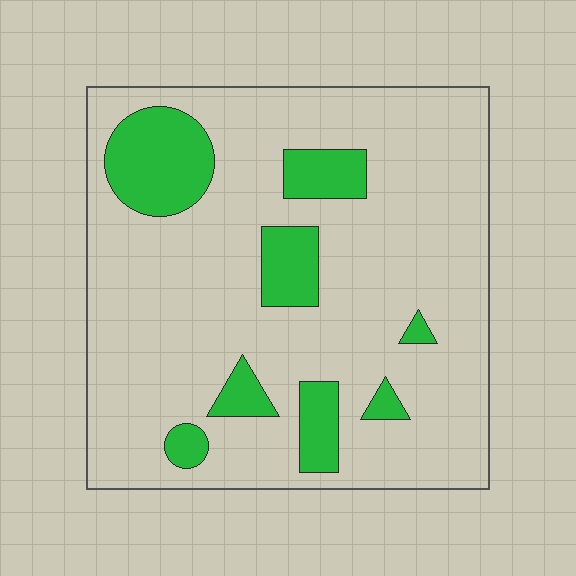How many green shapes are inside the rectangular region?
8.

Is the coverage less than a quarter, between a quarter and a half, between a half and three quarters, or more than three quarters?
Less than a quarter.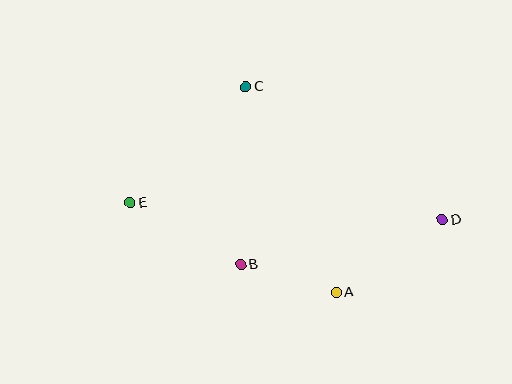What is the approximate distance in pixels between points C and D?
The distance between C and D is approximately 237 pixels.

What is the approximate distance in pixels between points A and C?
The distance between A and C is approximately 225 pixels.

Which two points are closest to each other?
Points A and B are closest to each other.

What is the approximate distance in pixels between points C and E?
The distance between C and E is approximately 164 pixels.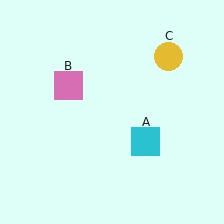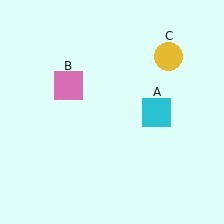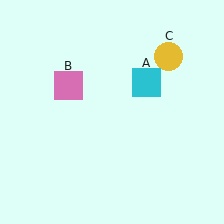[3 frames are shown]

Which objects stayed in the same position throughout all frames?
Pink square (object B) and yellow circle (object C) remained stationary.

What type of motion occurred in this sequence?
The cyan square (object A) rotated counterclockwise around the center of the scene.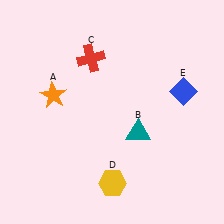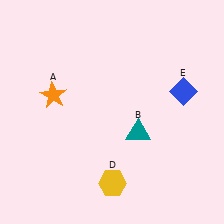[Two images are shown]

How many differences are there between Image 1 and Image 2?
There is 1 difference between the two images.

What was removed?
The red cross (C) was removed in Image 2.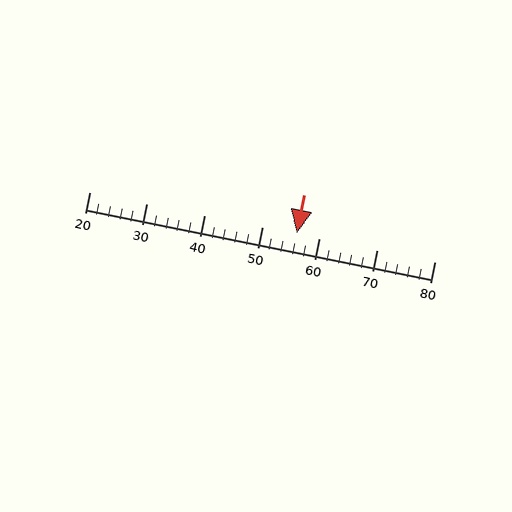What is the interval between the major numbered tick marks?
The major tick marks are spaced 10 units apart.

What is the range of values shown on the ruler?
The ruler shows values from 20 to 80.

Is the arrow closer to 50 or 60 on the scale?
The arrow is closer to 60.